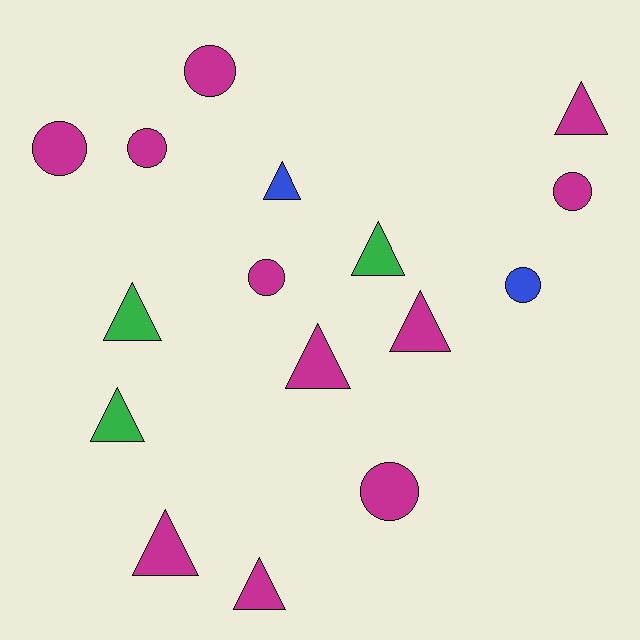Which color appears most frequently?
Magenta, with 11 objects.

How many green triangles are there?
There are 3 green triangles.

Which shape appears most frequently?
Triangle, with 9 objects.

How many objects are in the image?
There are 16 objects.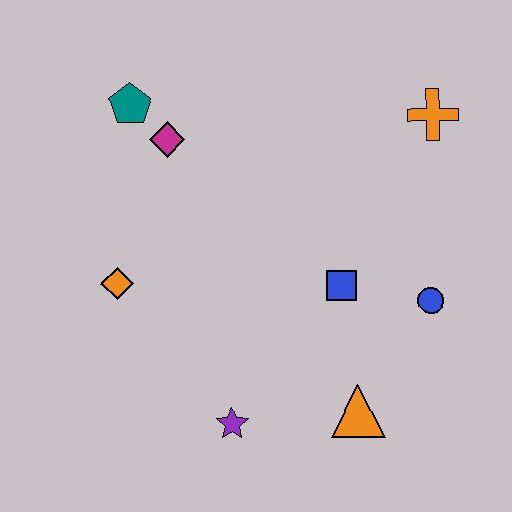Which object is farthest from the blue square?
The teal pentagon is farthest from the blue square.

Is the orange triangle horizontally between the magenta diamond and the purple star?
No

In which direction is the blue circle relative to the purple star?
The blue circle is to the right of the purple star.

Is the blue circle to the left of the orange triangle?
No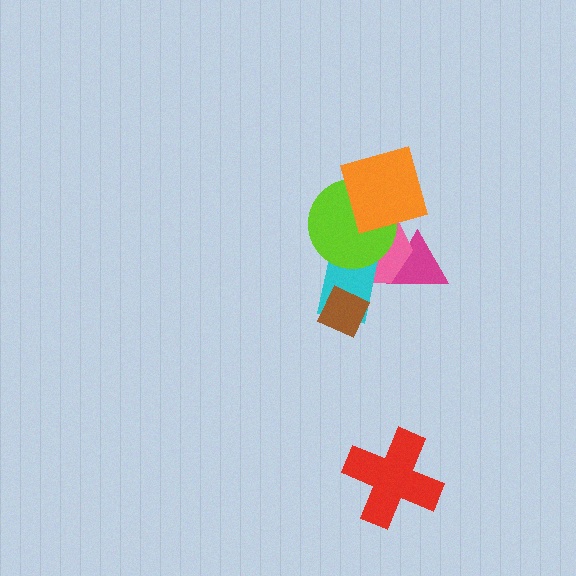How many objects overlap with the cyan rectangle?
3 objects overlap with the cyan rectangle.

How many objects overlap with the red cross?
0 objects overlap with the red cross.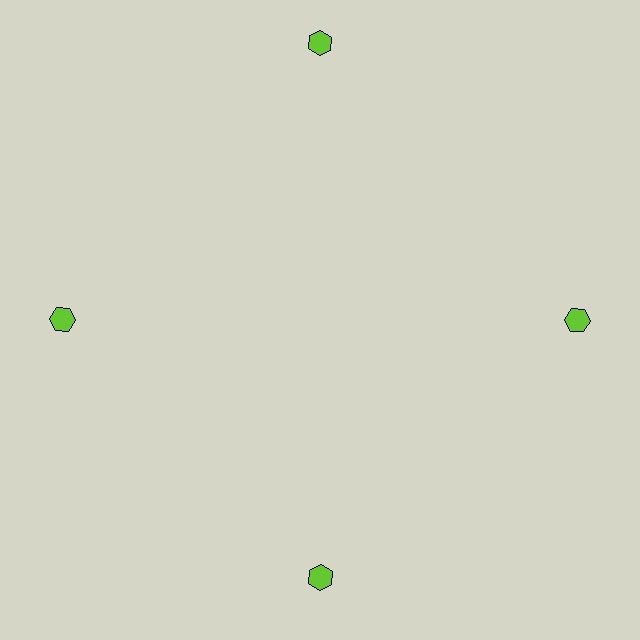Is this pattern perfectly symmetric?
No. The 4 lime hexagons are arranged in a ring, but one element near the 12 o'clock position is pushed outward from the center, breaking the 4-fold rotational symmetry.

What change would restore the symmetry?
The symmetry would be restored by moving it inward, back onto the ring so that all 4 hexagons sit at equal angles and equal distance from the center.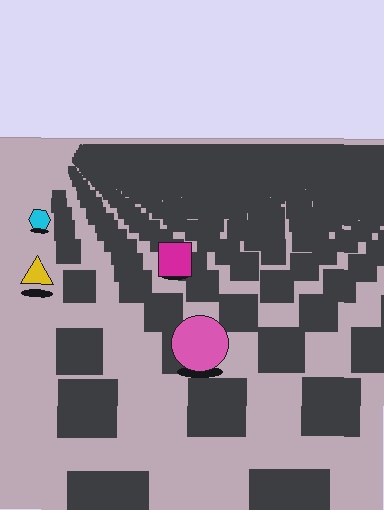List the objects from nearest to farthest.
From nearest to farthest: the pink circle, the yellow triangle, the magenta square, the cyan hexagon.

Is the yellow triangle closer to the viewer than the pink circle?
No. The pink circle is closer — you can tell from the texture gradient: the ground texture is coarser near it.